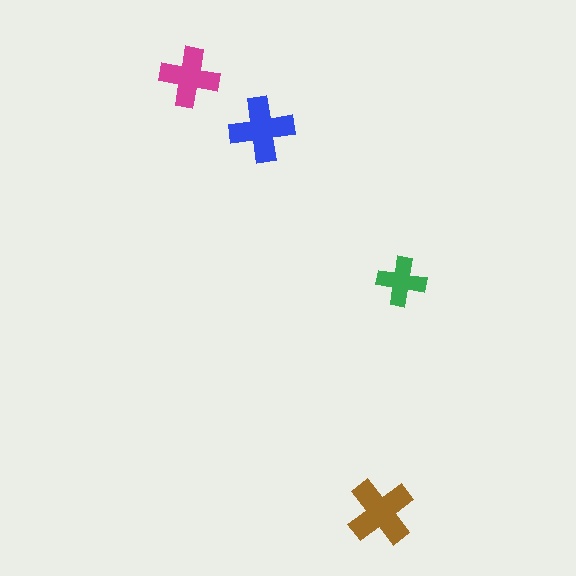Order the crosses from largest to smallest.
the brown one, the blue one, the magenta one, the green one.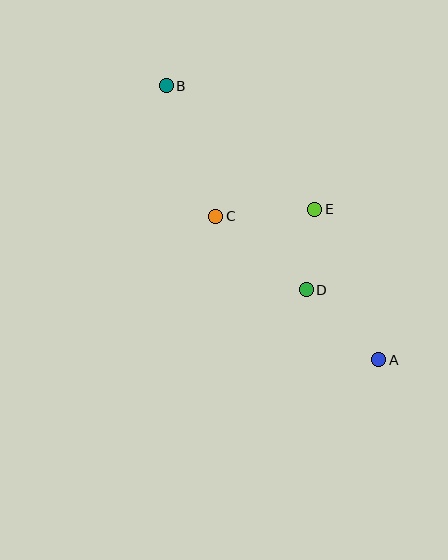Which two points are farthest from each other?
Points A and B are farthest from each other.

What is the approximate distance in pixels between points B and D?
The distance between B and D is approximately 248 pixels.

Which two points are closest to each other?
Points D and E are closest to each other.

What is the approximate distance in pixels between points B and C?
The distance between B and C is approximately 140 pixels.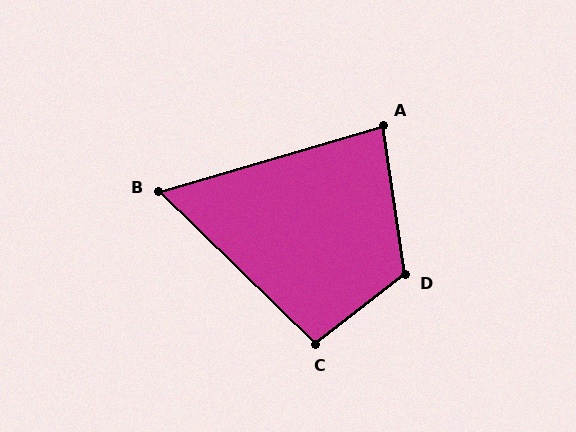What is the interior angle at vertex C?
Approximately 98 degrees (obtuse).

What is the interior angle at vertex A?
Approximately 82 degrees (acute).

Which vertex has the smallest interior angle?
B, at approximately 61 degrees.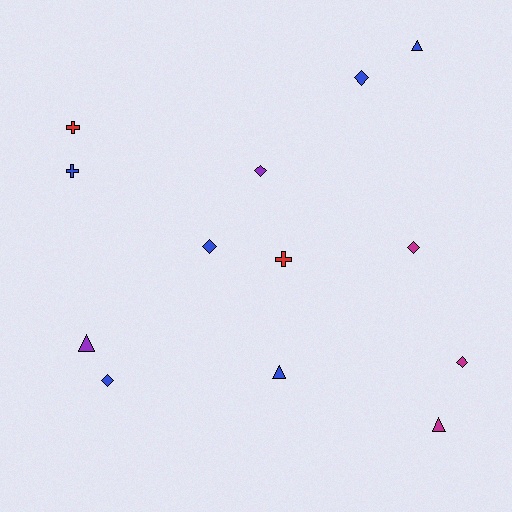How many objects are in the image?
There are 13 objects.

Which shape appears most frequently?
Diamond, with 6 objects.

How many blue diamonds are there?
There are 3 blue diamonds.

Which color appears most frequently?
Blue, with 6 objects.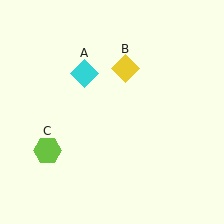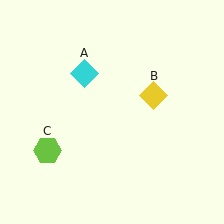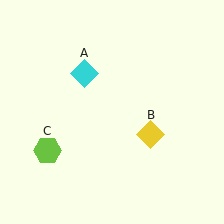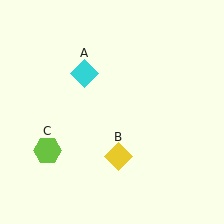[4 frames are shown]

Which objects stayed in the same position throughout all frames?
Cyan diamond (object A) and lime hexagon (object C) remained stationary.